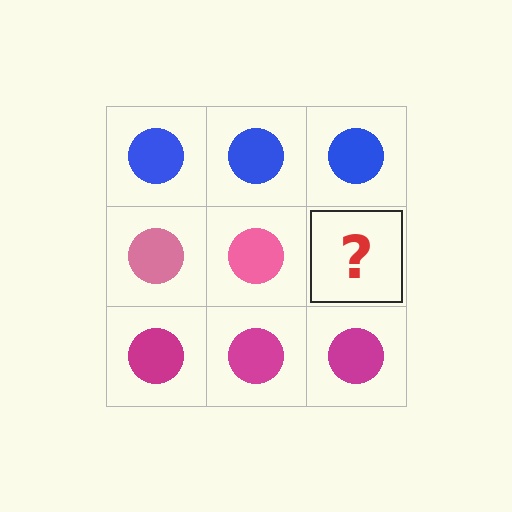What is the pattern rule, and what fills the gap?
The rule is that each row has a consistent color. The gap should be filled with a pink circle.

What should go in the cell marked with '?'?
The missing cell should contain a pink circle.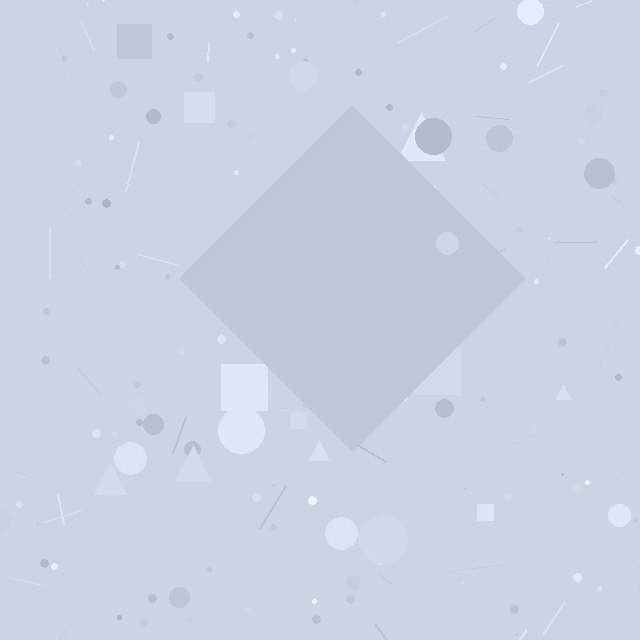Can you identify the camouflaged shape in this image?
The camouflaged shape is a diamond.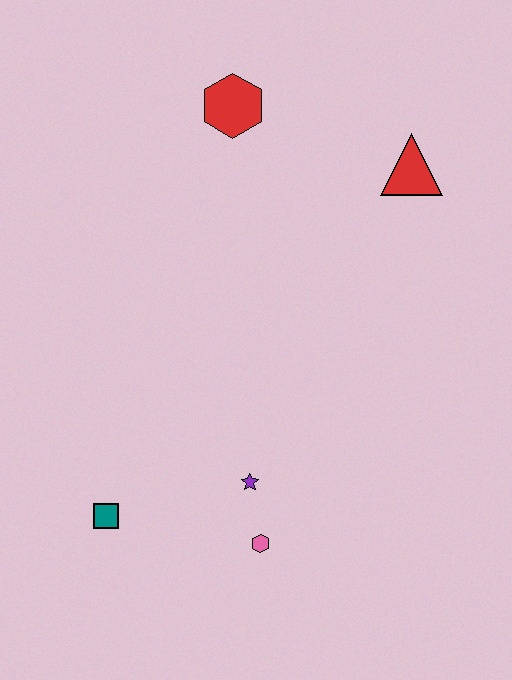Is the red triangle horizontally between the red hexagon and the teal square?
No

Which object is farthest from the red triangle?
The teal square is farthest from the red triangle.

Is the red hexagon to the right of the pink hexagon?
No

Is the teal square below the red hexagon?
Yes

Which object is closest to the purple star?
The pink hexagon is closest to the purple star.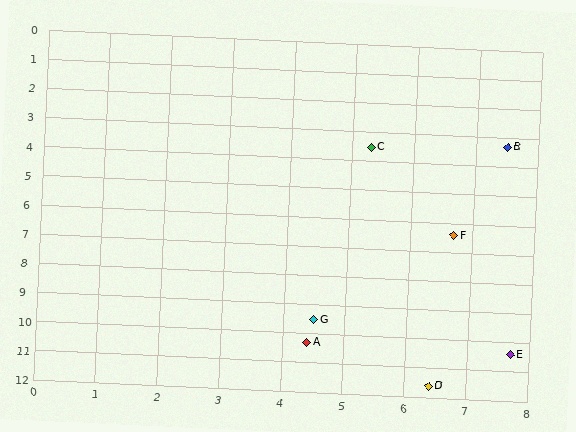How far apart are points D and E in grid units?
Points D and E are about 1.8 grid units apart.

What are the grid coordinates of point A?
Point A is at approximately (4.4, 10.3).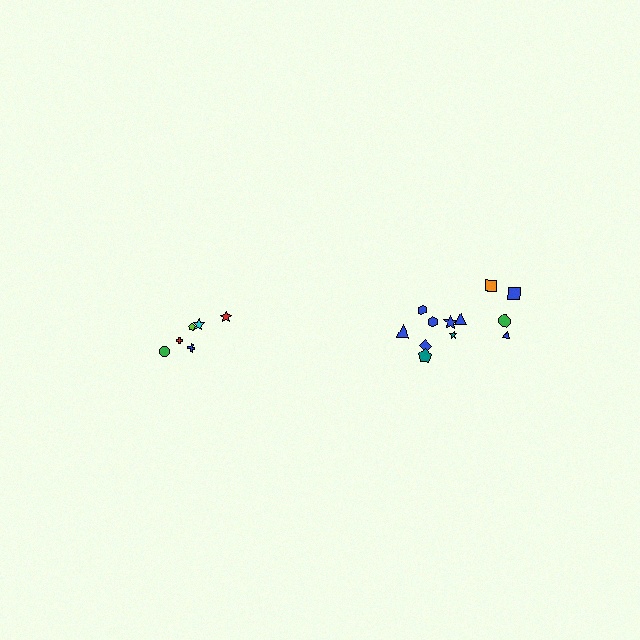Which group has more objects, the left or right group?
The right group.